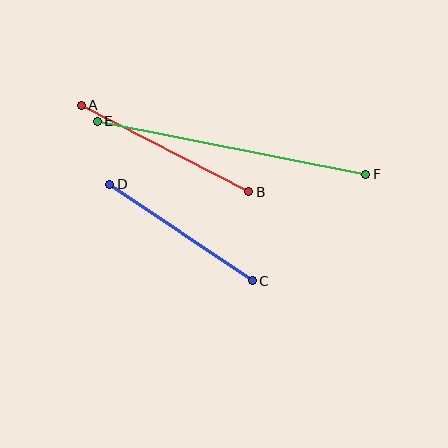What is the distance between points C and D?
The distance is approximately 172 pixels.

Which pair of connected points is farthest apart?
Points E and F are farthest apart.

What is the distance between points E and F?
The distance is approximately 274 pixels.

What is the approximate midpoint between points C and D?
The midpoint is at approximately (181, 232) pixels.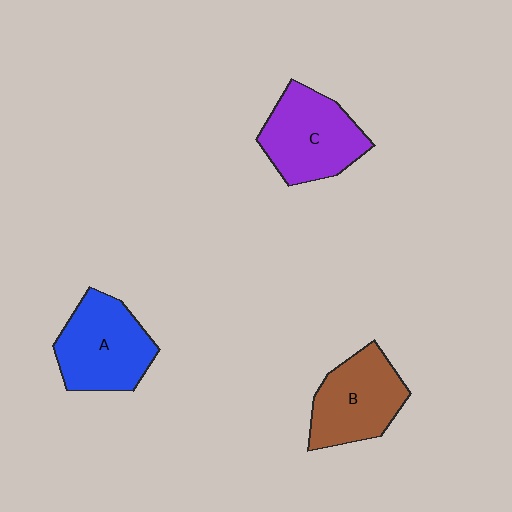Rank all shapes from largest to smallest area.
From largest to smallest: A (blue), C (purple), B (brown).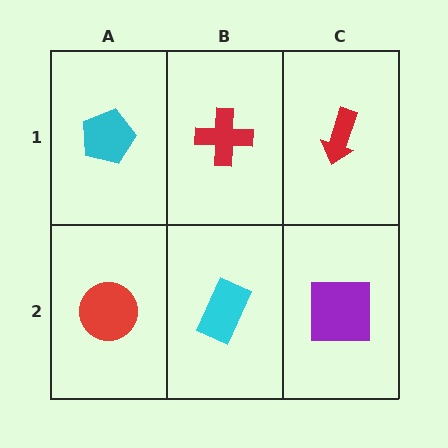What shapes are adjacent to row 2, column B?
A red cross (row 1, column B), a red circle (row 2, column A), a purple square (row 2, column C).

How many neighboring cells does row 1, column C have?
2.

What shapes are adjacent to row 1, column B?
A cyan rectangle (row 2, column B), a cyan pentagon (row 1, column A), a red arrow (row 1, column C).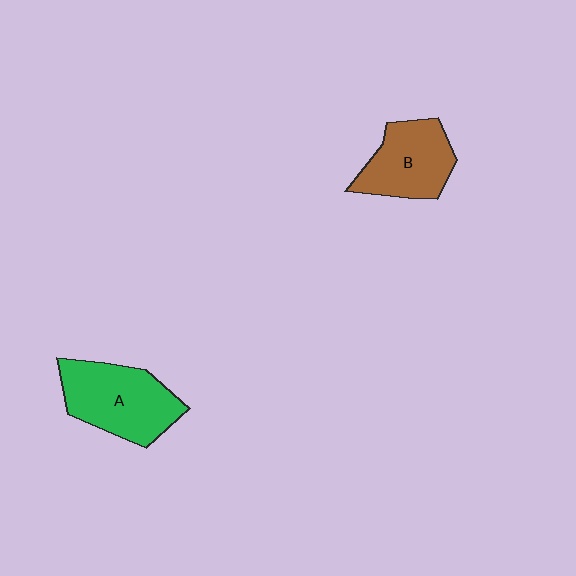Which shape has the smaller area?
Shape B (brown).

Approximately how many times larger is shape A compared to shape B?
Approximately 1.2 times.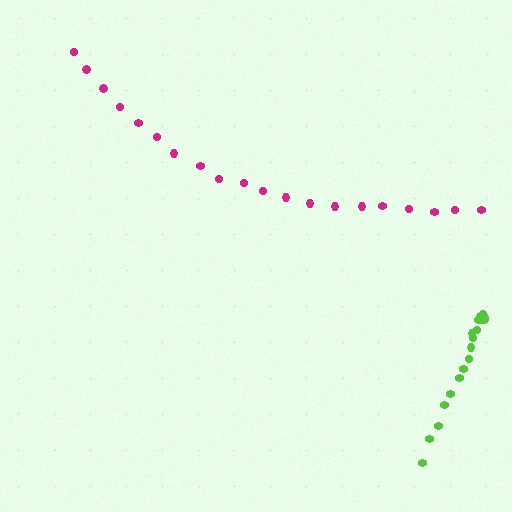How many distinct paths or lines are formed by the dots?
There are 2 distinct paths.